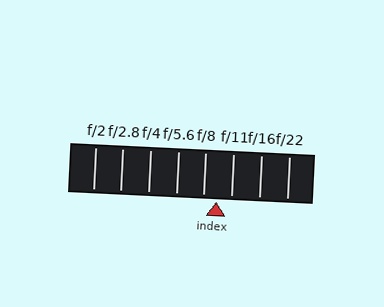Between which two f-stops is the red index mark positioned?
The index mark is between f/8 and f/11.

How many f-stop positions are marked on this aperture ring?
There are 8 f-stop positions marked.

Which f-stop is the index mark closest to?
The index mark is closest to f/8.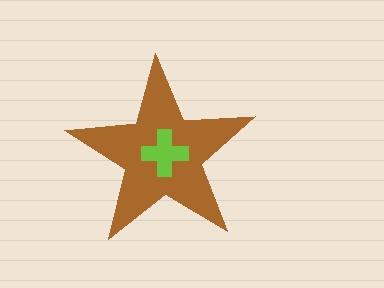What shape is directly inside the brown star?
The lime cross.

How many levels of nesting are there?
2.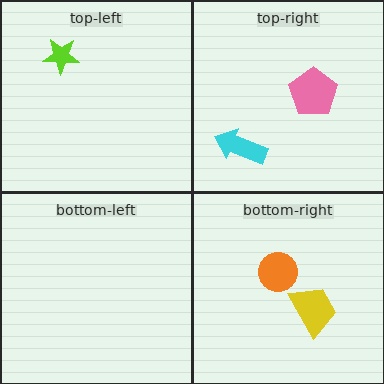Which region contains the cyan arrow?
The top-right region.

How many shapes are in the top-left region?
1.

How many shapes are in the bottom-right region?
2.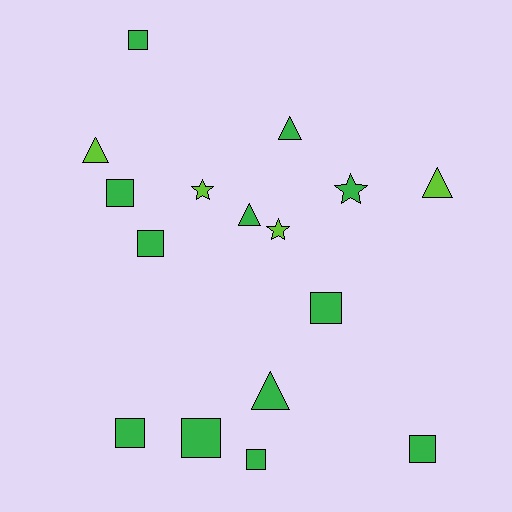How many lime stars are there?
There are 2 lime stars.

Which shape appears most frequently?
Square, with 8 objects.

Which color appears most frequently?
Green, with 12 objects.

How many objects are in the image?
There are 16 objects.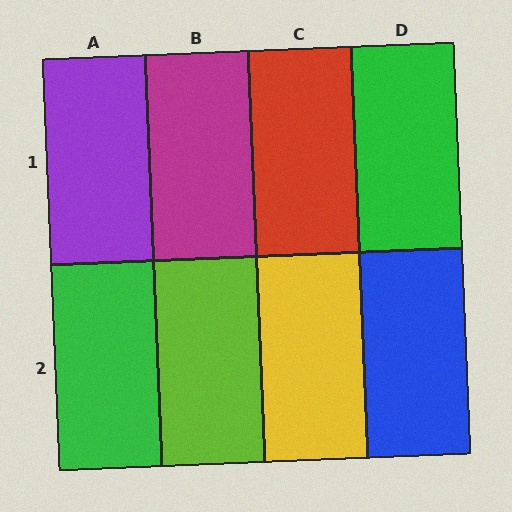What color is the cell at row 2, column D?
Blue.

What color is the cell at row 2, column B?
Lime.